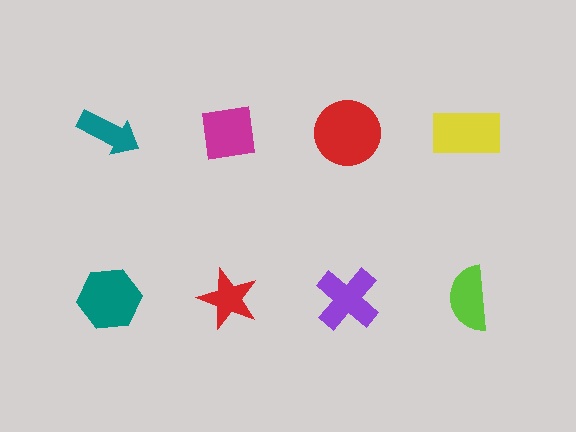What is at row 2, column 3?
A purple cross.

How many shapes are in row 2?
4 shapes.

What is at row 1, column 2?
A magenta square.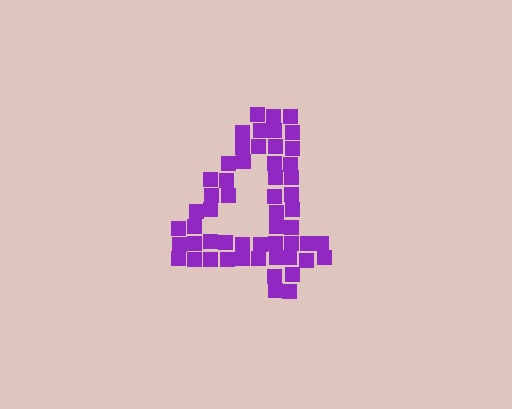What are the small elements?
The small elements are squares.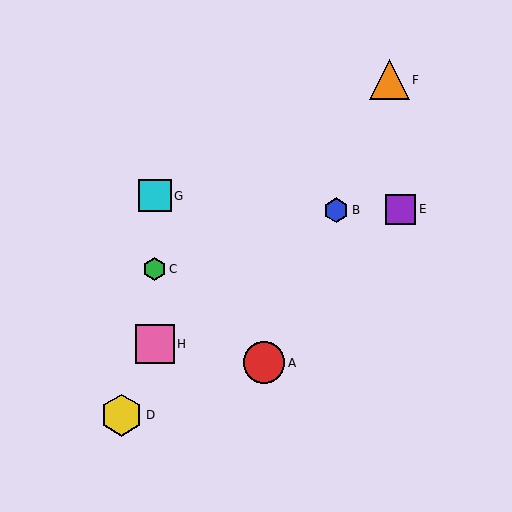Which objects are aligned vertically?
Objects C, G, H are aligned vertically.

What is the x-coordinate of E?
Object E is at x≈401.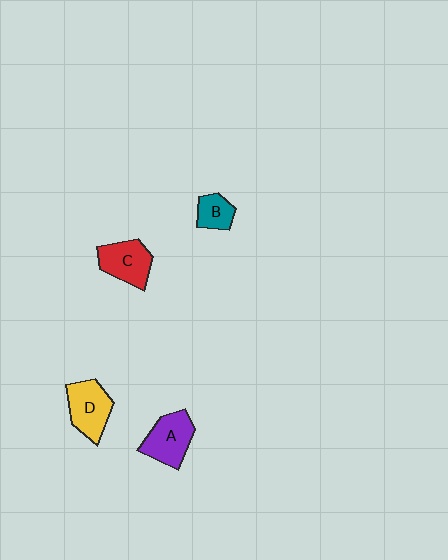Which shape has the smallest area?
Shape B (teal).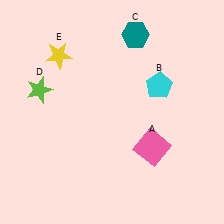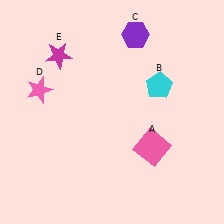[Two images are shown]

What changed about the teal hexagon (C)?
In Image 1, C is teal. In Image 2, it changed to purple.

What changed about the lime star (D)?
In Image 1, D is lime. In Image 2, it changed to pink.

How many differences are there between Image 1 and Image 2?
There are 3 differences between the two images.